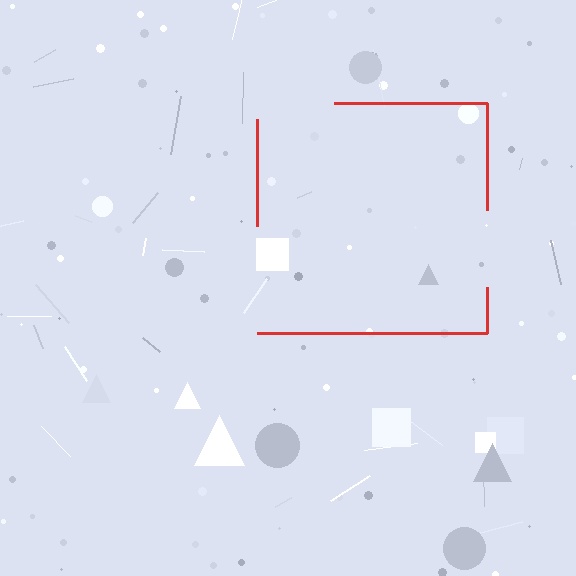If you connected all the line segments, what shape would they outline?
They would outline a square.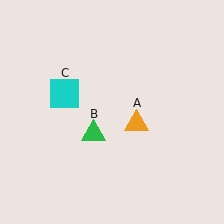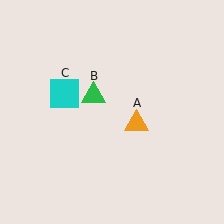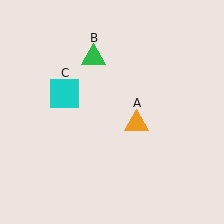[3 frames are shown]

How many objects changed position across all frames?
1 object changed position: green triangle (object B).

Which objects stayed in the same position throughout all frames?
Orange triangle (object A) and cyan square (object C) remained stationary.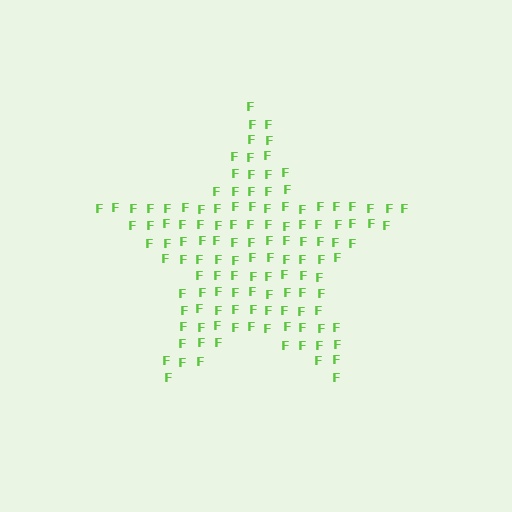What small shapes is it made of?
It is made of small letter F's.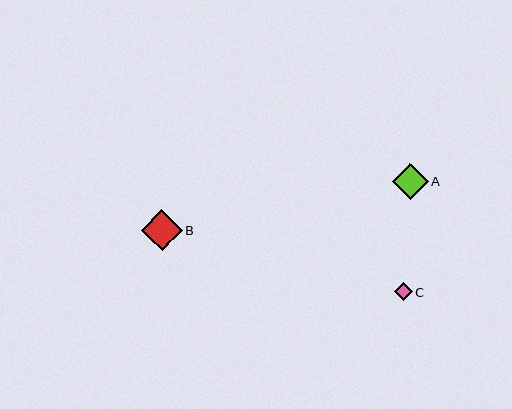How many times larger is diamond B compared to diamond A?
Diamond B is approximately 1.1 times the size of diamond A.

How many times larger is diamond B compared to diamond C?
Diamond B is approximately 2.3 times the size of diamond C.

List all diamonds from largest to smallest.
From largest to smallest: B, A, C.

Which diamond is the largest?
Diamond B is the largest with a size of approximately 41 pixels.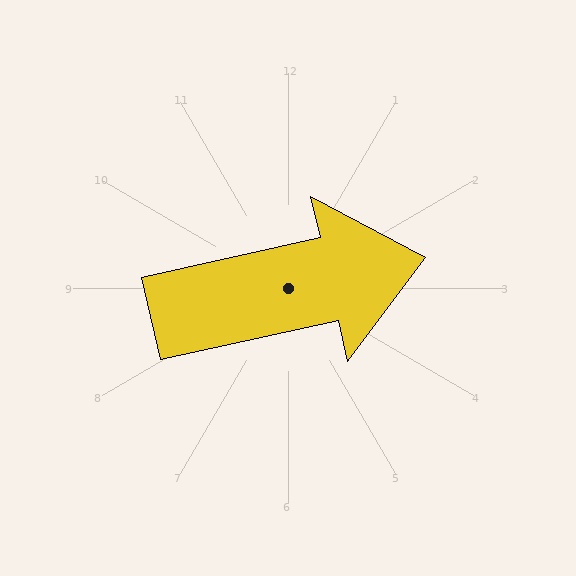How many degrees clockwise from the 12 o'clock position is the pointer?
Approximately 78 degrees.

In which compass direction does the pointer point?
East.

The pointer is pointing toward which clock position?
Roughly 3 o'clock.